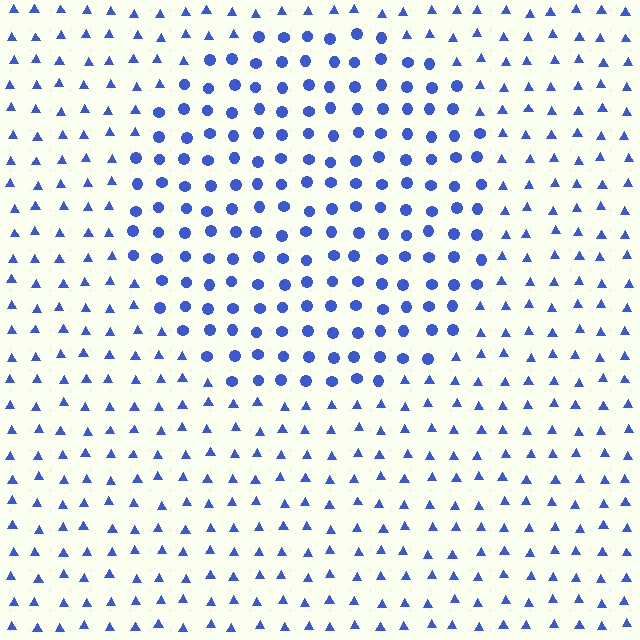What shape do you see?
I see a circle.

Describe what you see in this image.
The image is filled with small blue elements arranged in a uniform grid. A circle-shaped region contains circles, while the surrounding area contains triangles. The boundary is defined purely by the change in element shape.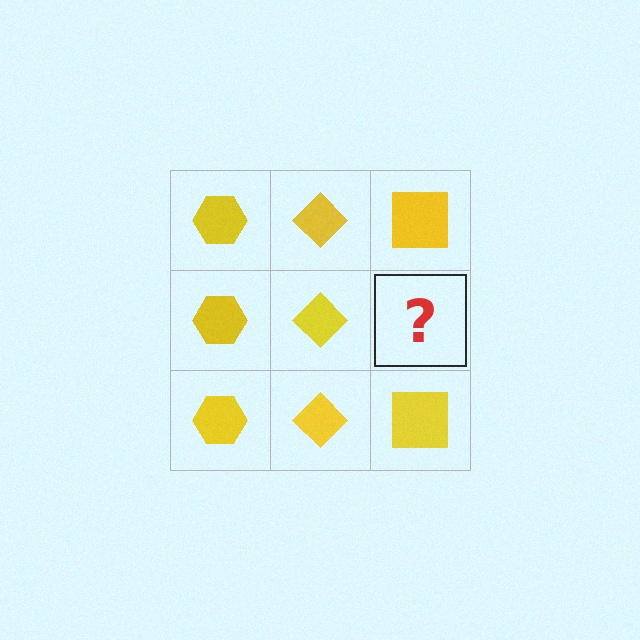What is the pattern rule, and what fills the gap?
The rule is that each column has a consistent shape. The gap should be filled with a yellow square.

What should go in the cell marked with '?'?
The missing cell should contain a yellow square.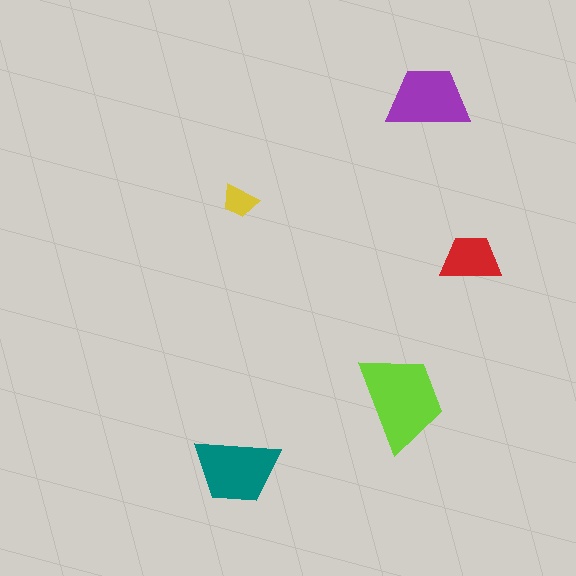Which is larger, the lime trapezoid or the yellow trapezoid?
The lime one.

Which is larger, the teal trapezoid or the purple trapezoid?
The teal one.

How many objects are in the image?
There are 5 objects in the image.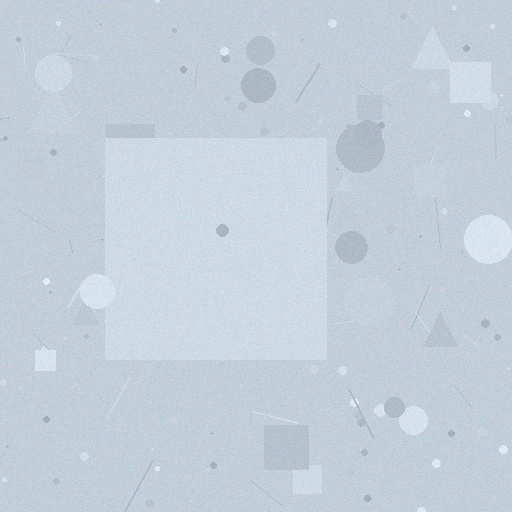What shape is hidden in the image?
A square is hidden in the image.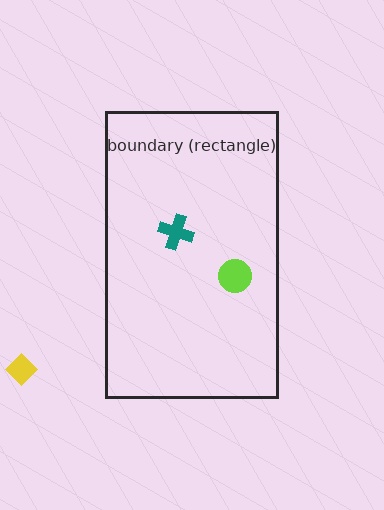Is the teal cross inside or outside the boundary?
Inside.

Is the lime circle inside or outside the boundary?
Inside.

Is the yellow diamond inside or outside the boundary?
Outside.